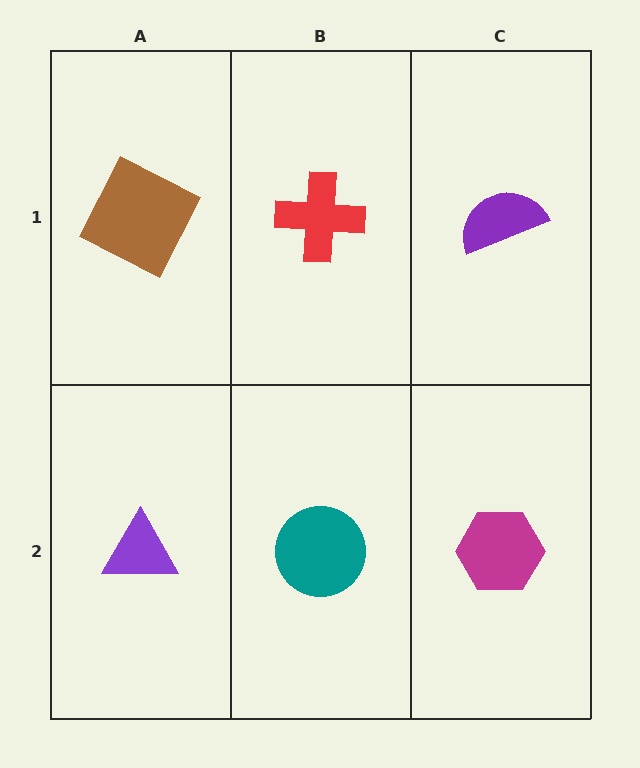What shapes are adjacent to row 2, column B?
A red cross (row 1, column B), a purple triangle (row 2, column A), a magenta hexagon (row 2, column C).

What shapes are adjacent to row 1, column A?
A purple triangle (row 2, column A), a red cross (row 1, column B).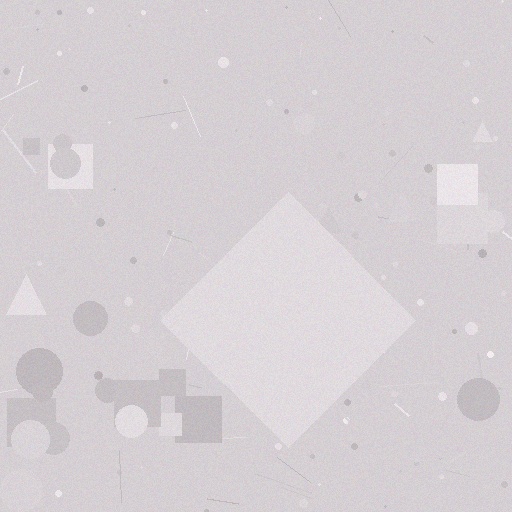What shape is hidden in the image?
A diamond is hidden in the image.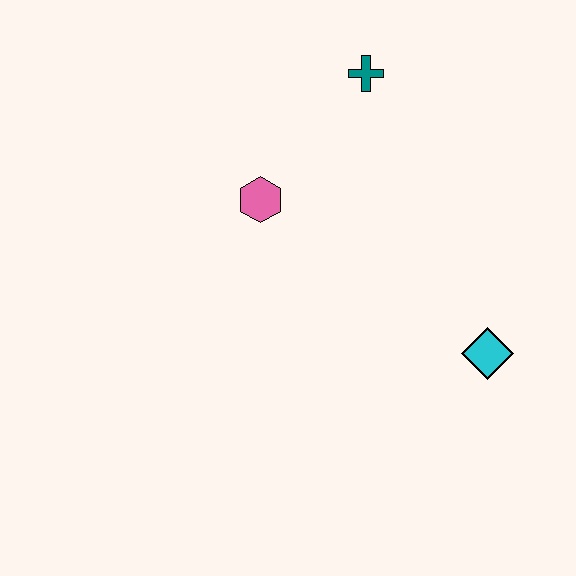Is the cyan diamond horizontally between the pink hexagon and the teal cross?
No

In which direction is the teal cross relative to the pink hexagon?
The teal cross is above the pink hexagon.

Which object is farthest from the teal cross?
The cyan diamond is farthest from the teal cross.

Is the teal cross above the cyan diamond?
Yes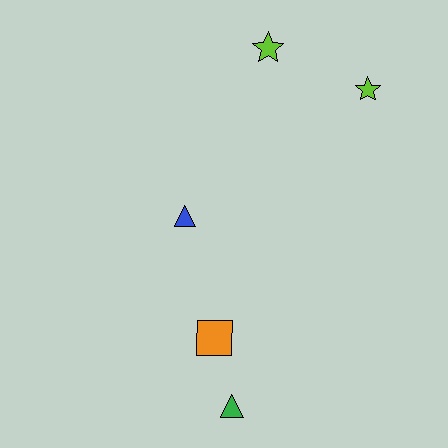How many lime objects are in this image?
There are 2 lime objects.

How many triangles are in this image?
There are 2 triangles.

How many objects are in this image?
There are 5 objects.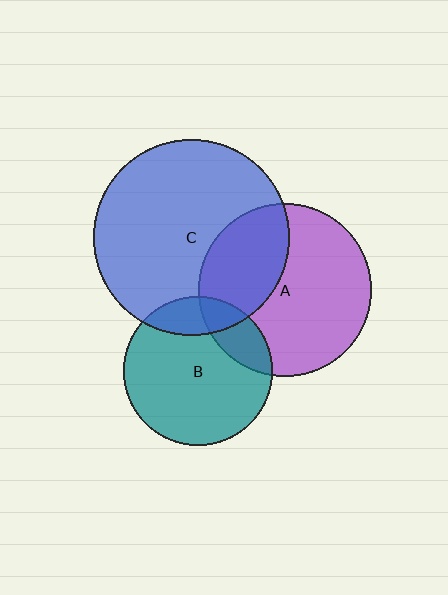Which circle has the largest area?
Circle C (blue).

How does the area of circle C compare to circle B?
Approximately 1.7 times.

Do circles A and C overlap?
Yes.